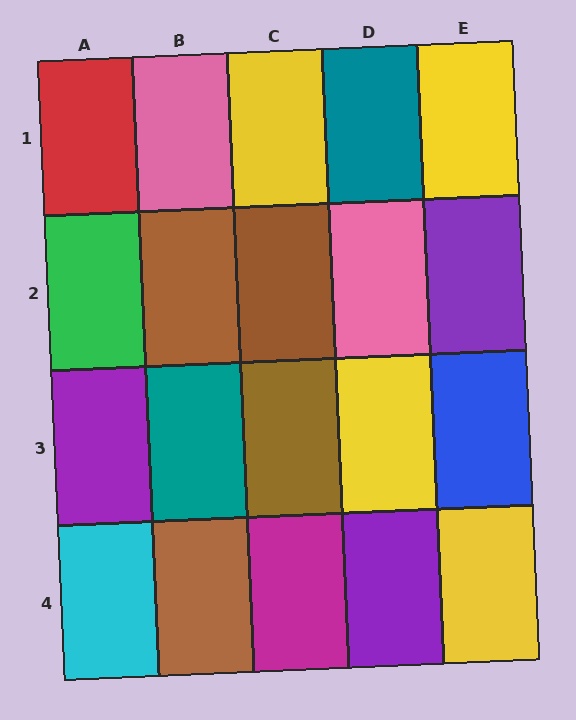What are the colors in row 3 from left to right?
Purple, teal, brown, yellow, blue.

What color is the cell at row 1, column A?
Red.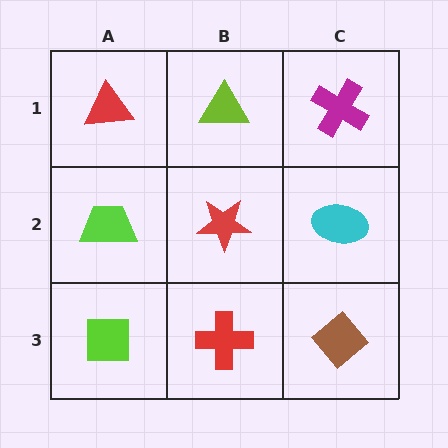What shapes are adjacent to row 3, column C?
A cyan ellipse (row 2, column C), a red cross (row 3, column B).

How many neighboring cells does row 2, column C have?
3.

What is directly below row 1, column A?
A lime trapezoid.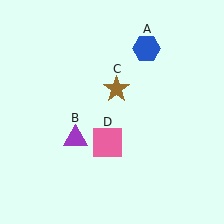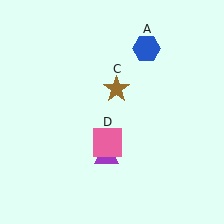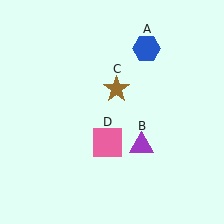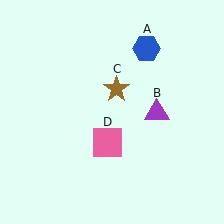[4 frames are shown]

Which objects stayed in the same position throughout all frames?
Blue hexagon (object A) and brown star (object C) and pink square (object D) remained stationary.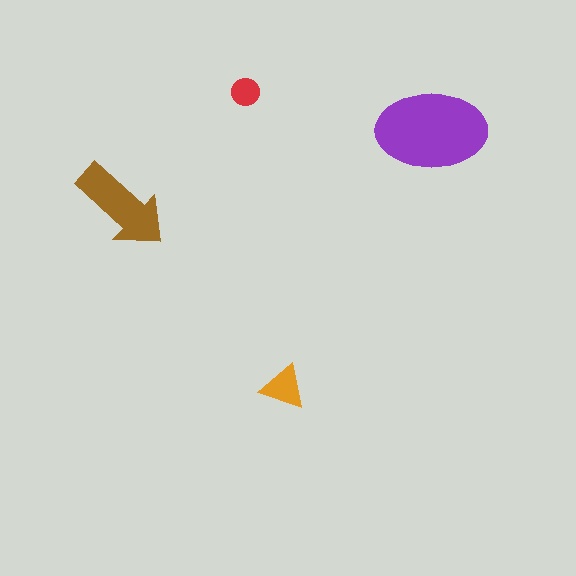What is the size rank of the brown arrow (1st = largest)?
2nd.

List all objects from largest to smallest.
The purple ellipse, the brown arrow, the orange triangle, the red circle.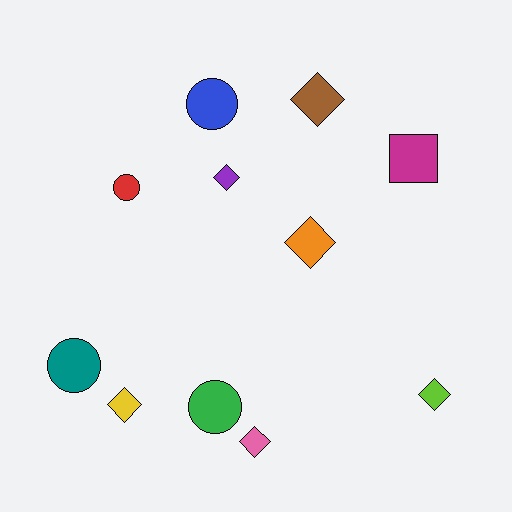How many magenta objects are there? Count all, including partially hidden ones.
There is 1 magenta object.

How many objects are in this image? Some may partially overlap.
There are 11 objects.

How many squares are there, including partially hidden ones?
There is 1 square.